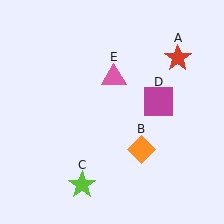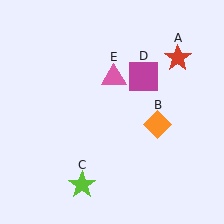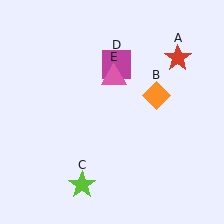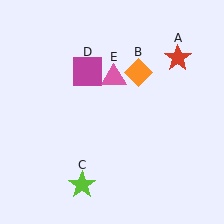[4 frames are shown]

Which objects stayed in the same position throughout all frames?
Red star (object A) and lime star (object C) and pink triangle (object E) remained stationary.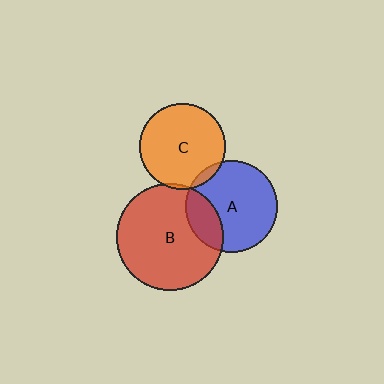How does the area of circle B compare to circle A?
Approximately 1.4 times.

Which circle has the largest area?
Circle B (red).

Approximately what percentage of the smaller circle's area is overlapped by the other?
Approximately 5%.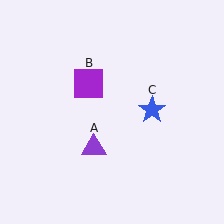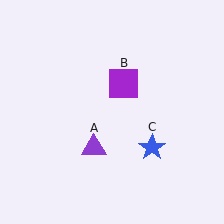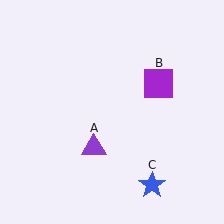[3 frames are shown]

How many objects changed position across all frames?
2 objects changed position: purple square (object B), blue star (object C).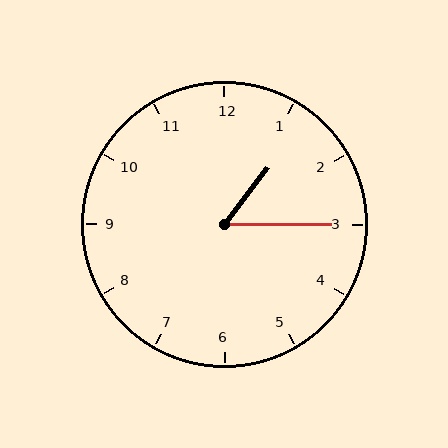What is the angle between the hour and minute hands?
Approximately 52 degrees.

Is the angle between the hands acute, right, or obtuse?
It is acute.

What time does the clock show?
1:15.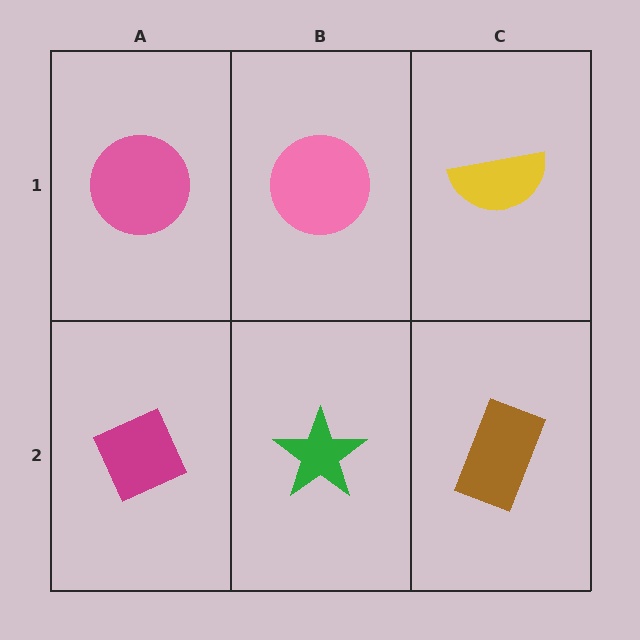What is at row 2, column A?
A magenta diamond.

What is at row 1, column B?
A pink circle.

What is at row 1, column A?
A pink circle.